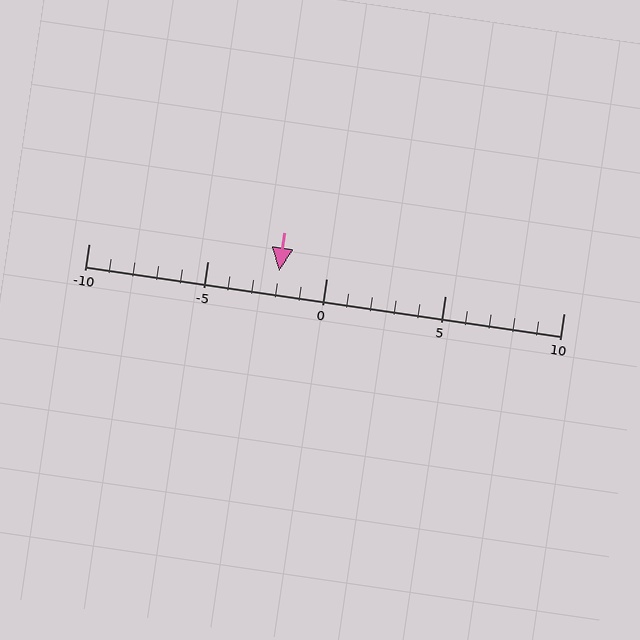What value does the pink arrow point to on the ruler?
The pink arrow points to approximately -2.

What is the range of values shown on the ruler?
The ruler shows values from -10 to 10.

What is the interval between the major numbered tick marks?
The major tick marks are spaced 5 units apart.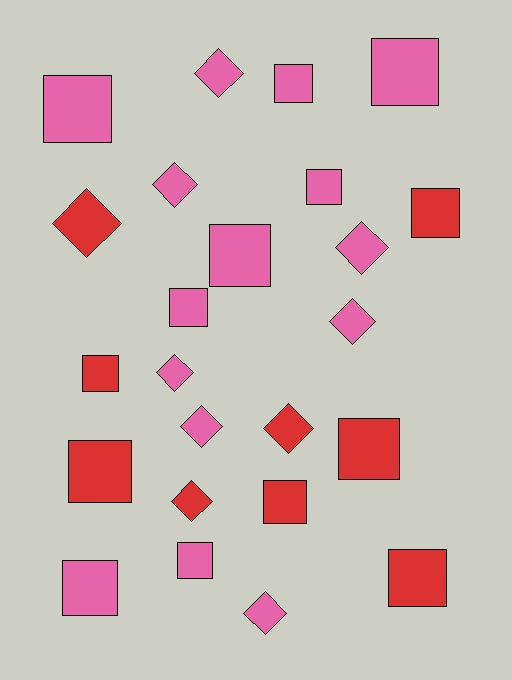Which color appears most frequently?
Pink, with 15 objects.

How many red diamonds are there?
There are 3 red diamonds.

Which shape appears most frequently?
Square, with 14 objects.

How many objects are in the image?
There are 24 objects.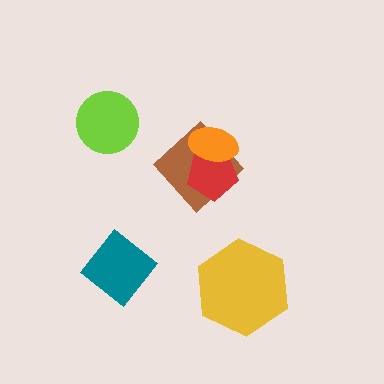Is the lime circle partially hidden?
No, no other shape covers it.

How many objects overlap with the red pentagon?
2 objects overlap with the red pentagon.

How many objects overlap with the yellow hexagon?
0 objects overlap with the yellow hexagon.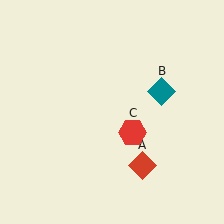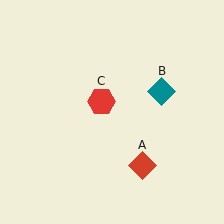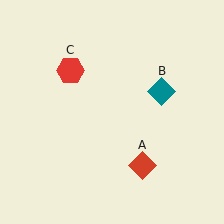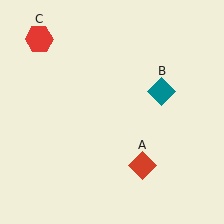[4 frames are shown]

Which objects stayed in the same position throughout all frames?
Red diamond (object A) and teal diamond (object B) remained stationary.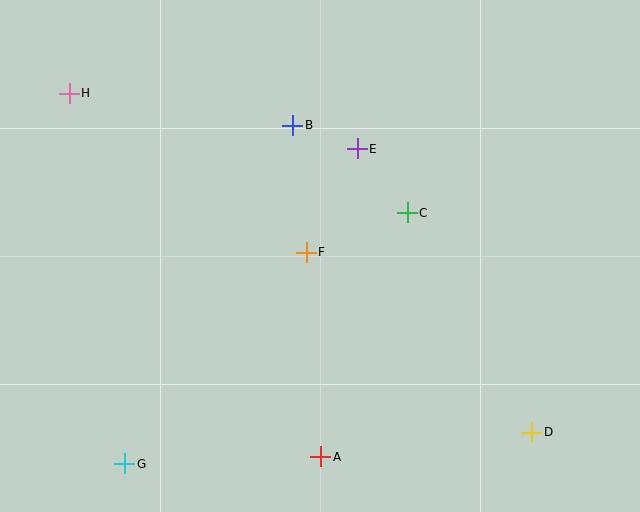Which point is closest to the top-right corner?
Point C is closest to the top-right corner.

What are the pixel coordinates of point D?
Point D is at (532, 432).